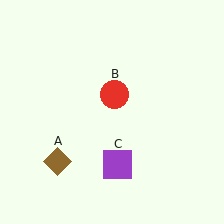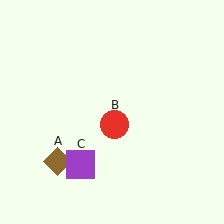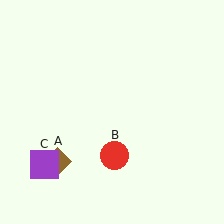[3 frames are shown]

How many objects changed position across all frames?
2 objects changed position: red circle (object B), purple square (object C).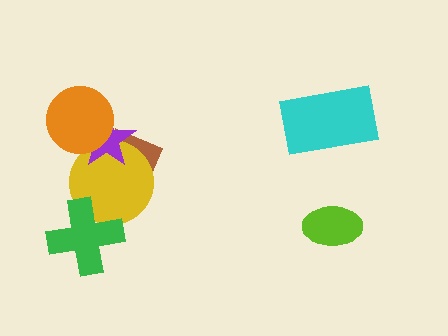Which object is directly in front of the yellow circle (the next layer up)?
The purple star is directly in front of the yellow circle.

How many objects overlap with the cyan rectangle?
0 objects overlap with the cyan rectangle.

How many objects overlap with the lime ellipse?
0 objects overlap with the lime ellipse.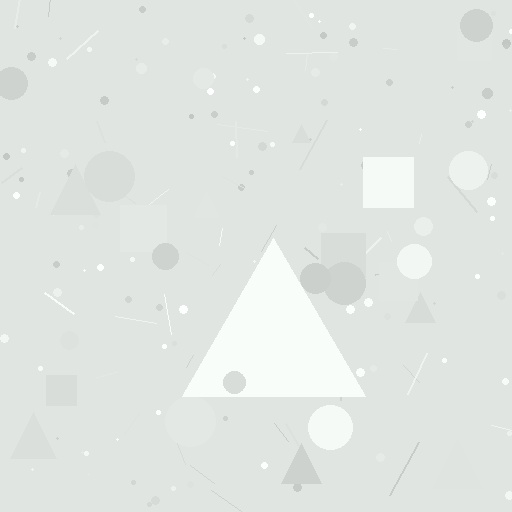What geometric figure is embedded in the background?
A triangle is embedded in the background.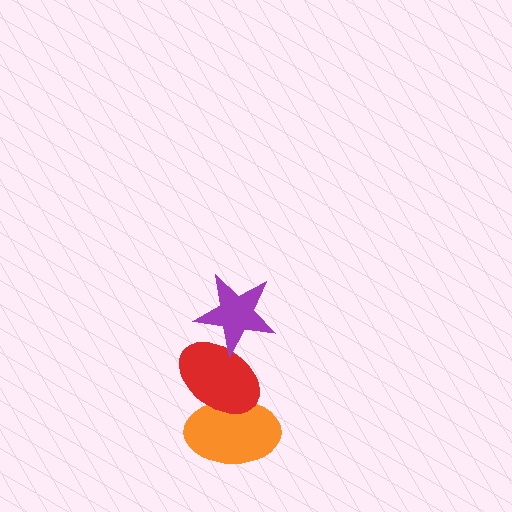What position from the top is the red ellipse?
The red ellipse is 2nd from the top.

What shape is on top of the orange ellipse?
The red ellipse is on top of the orange ellipse.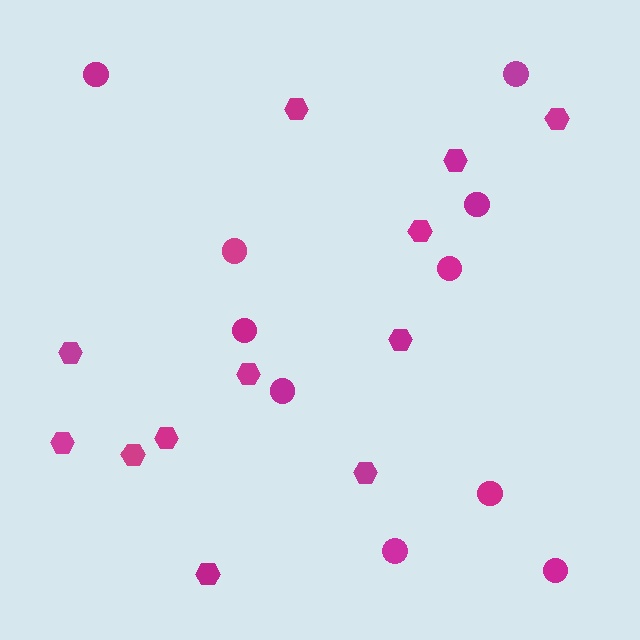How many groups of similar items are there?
There are 2 groups: one group of hexagons (12) and one group of circles (10).